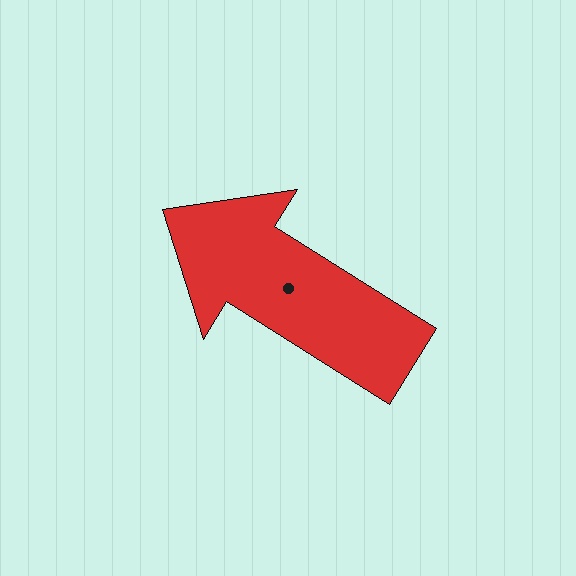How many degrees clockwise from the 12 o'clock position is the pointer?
Approximately 302 degrees.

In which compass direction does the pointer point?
Northwest.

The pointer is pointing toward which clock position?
Roughly 10 o'clock.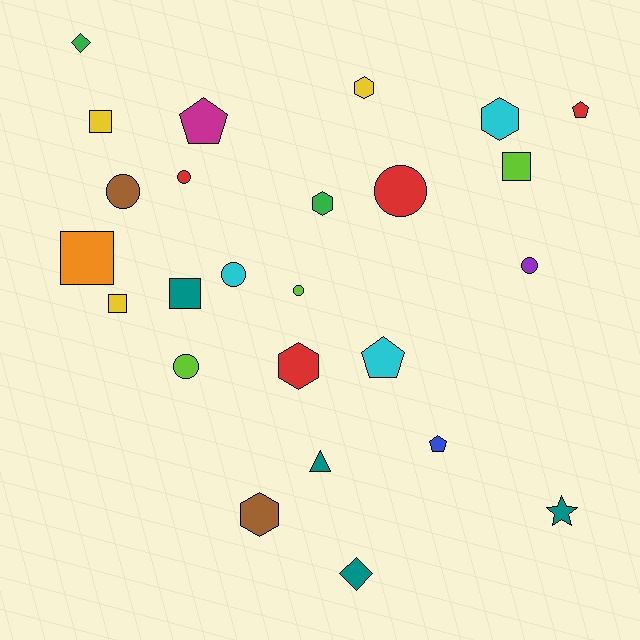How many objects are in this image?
There are 25 objects.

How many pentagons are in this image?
There are 4 pentagons.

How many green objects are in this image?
There are 2 green objects.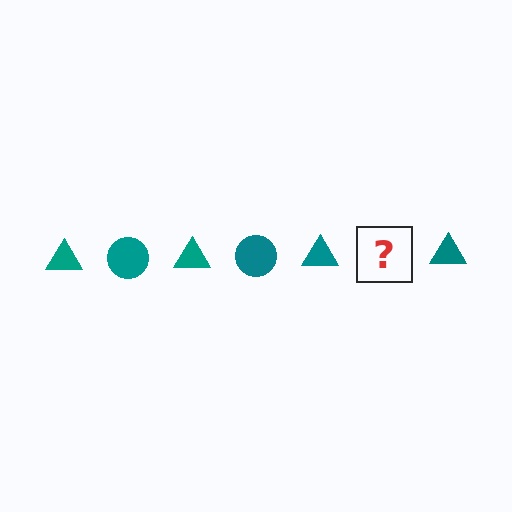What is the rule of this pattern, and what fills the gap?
The rule is that the pattern cycles through triangle, circle shapes in teal. The gap should be filled with a teal circle.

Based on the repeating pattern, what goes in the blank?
The blank should be a teal circle.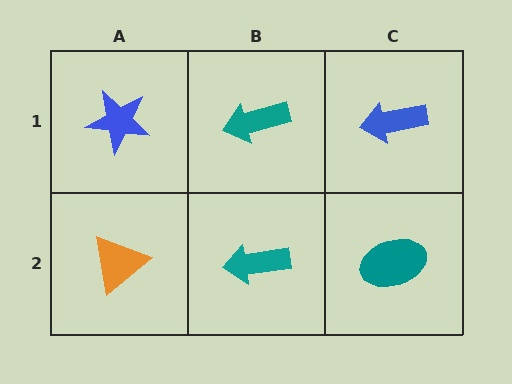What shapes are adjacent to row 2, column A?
A blue star (row 1, column A), a teal arrow (row 2, column B).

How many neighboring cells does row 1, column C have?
2.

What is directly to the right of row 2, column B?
A teal ellipse.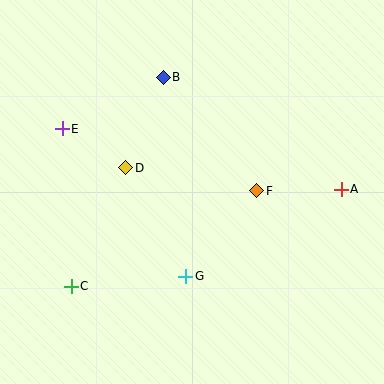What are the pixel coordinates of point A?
Point A is at (341, 189).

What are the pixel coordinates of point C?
Point C is at (71, 286).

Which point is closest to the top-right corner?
Point A is closest to the top-right corner.